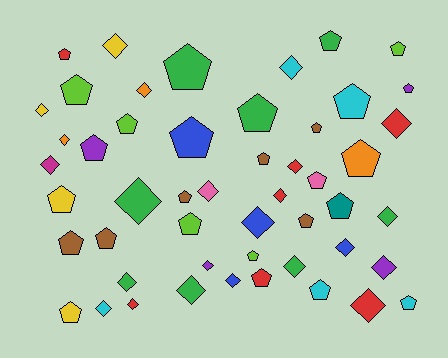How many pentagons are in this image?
There are 27 pentagons.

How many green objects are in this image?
There are 8 green objects.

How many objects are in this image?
There are 50 objects.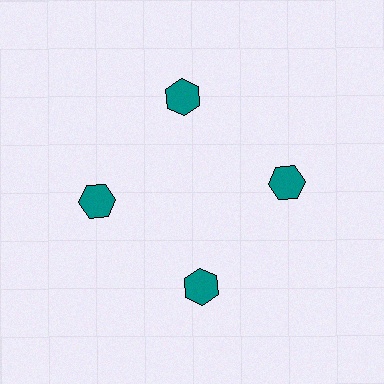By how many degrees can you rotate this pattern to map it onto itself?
The pattern maps onto itself every 90 degrees of rotation.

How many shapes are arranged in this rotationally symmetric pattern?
There are 4 shapes, arranged in 4 groups of 1.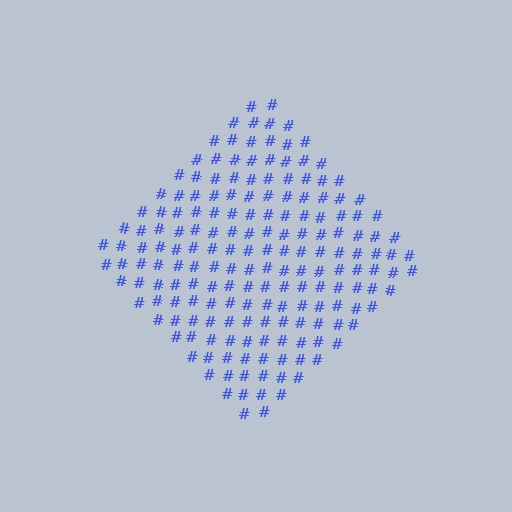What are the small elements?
The small elements are hash symbols.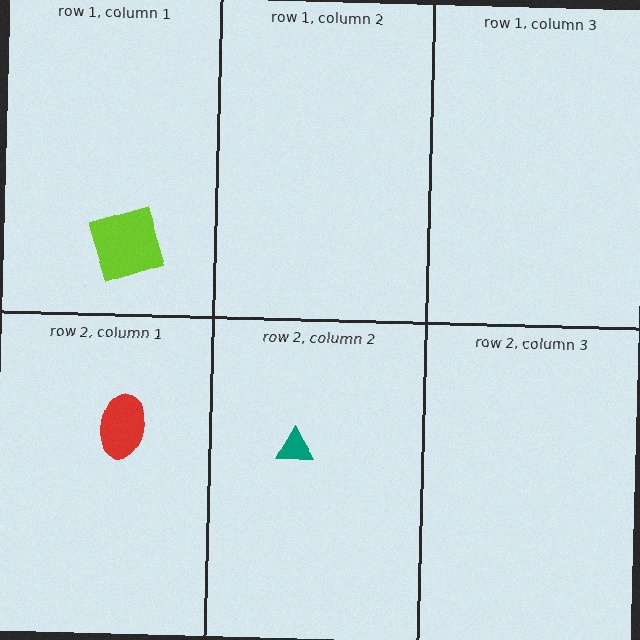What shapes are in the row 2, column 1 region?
The red ellipse.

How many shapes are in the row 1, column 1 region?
1.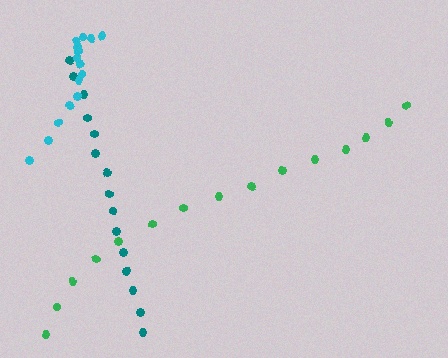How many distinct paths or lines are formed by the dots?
There are 3 distinct paths.